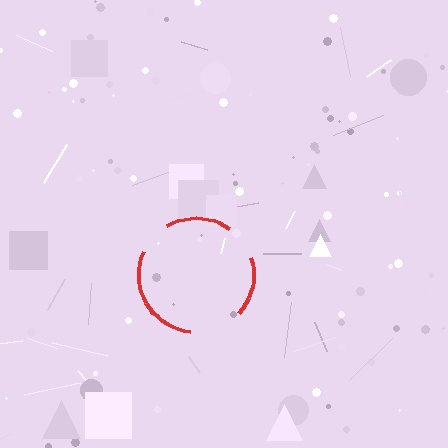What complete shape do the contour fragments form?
The contour fragments form a circle.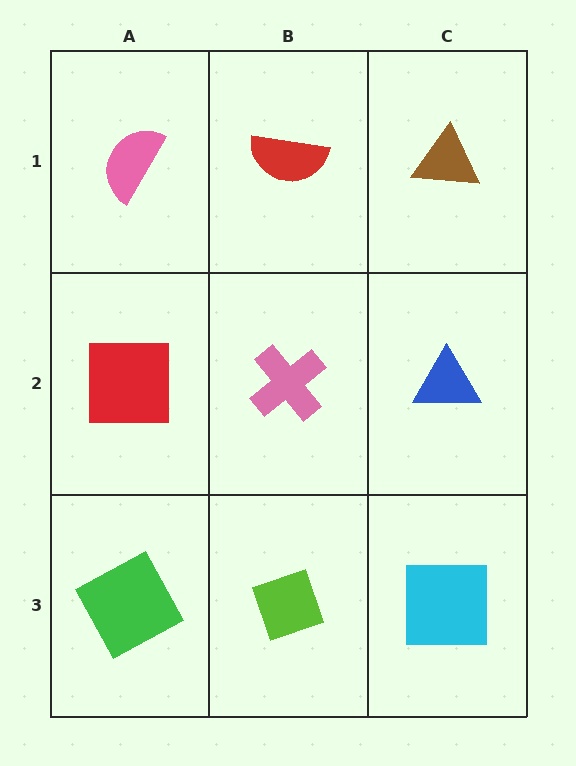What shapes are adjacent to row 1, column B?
A pink cross (row 2, column B), a pink semicircle (row 1, column A), a brown triangle (row 1, column C).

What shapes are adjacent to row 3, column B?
A pink cross (row 2, column B), a green square (row 3, column A), a cyan square (row 3, column C).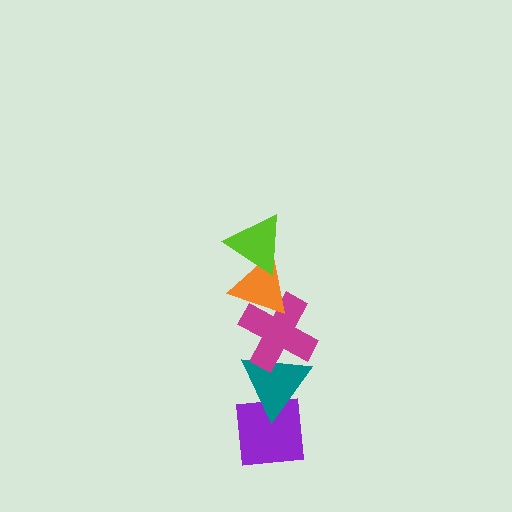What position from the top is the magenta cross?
The magenta cross is 3rd from the top.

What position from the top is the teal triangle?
The teal triangle is 4th from the top.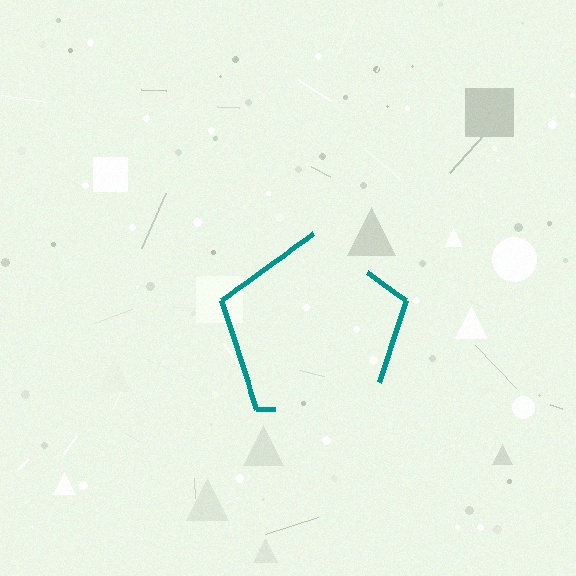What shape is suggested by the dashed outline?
The dashed outline suggests a pentagon.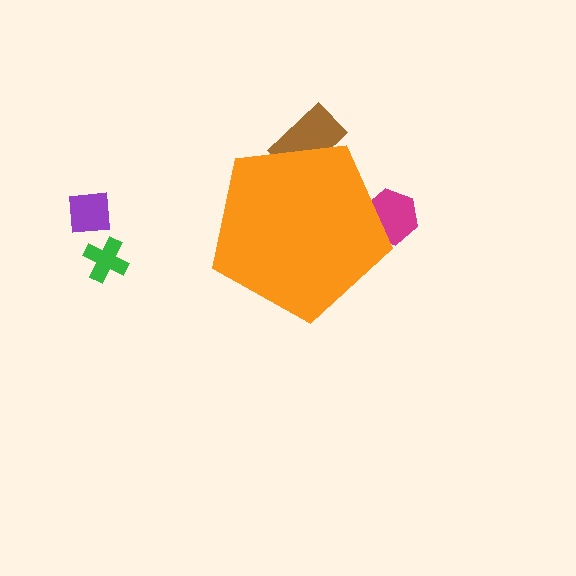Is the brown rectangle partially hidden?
Yes, the brown rectangle is partially hidden behind the orange pentagon.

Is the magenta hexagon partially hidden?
Yes, the magenta hexagon is partially hidden behind the orange pentagon.